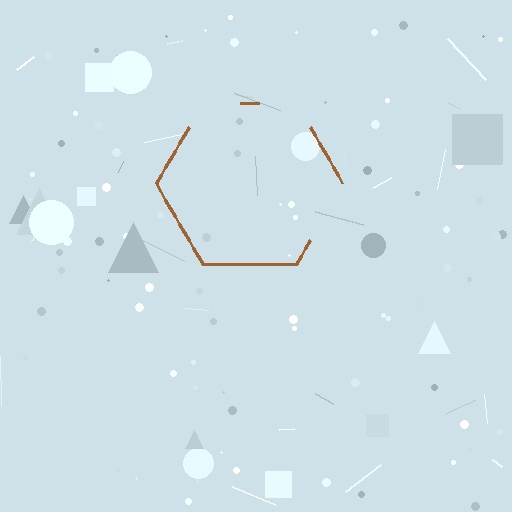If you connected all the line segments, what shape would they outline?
They would outline a hexagon.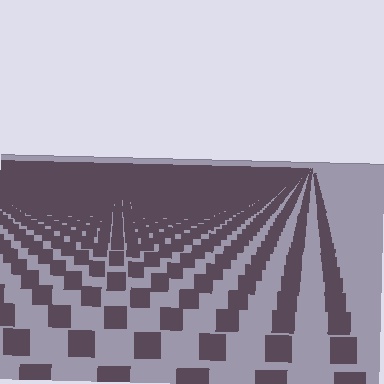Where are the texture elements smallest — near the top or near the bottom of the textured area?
Near the top.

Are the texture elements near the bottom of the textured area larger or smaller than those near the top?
Larger. Near the bottom, elements are closer to the viewer and appear at a bigger on-screen size.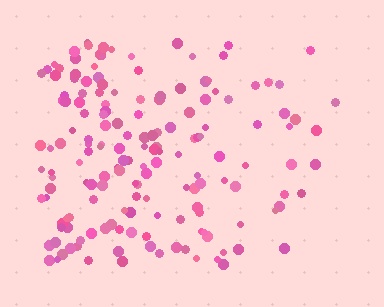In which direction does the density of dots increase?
From right to left, with the left side densest.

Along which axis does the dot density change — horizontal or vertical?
Horizontal.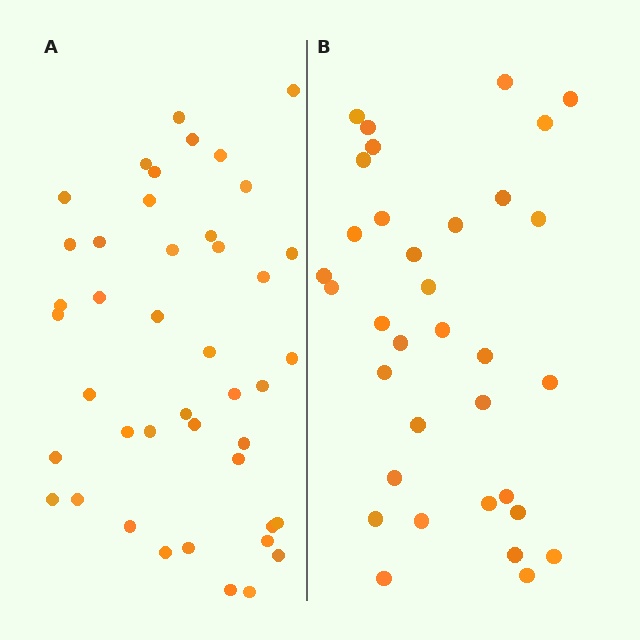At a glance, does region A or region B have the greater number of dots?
Region A (the left region) has more dots.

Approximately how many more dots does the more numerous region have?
Region A has roughly 8 or so more dots than region B.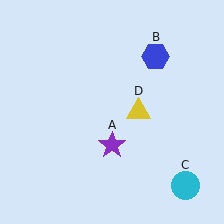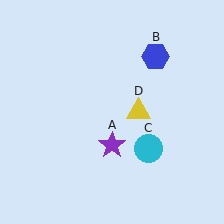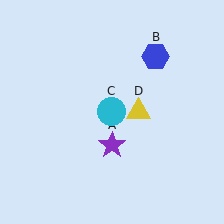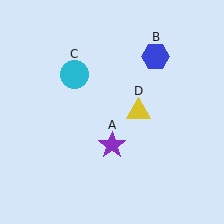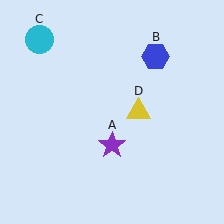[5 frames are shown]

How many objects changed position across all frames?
1 object changed position: cyan circle (object C).